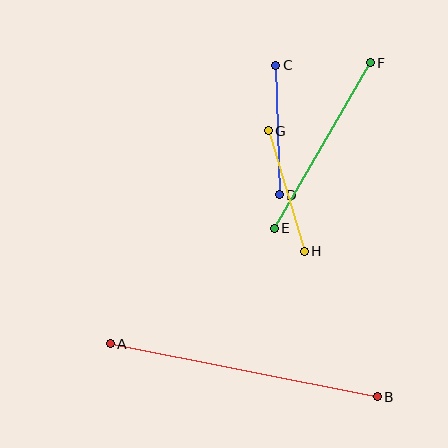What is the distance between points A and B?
The distance is approximately 272 pixels.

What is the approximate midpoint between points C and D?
The midpoint is at approximately (277, 130) pixels.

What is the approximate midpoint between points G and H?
The midpoint is at approximately (286, 191) pixels.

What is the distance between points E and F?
The distance is approximately 191 pixels.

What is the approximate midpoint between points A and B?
The midpoint is at approximately (244, 370) pixels.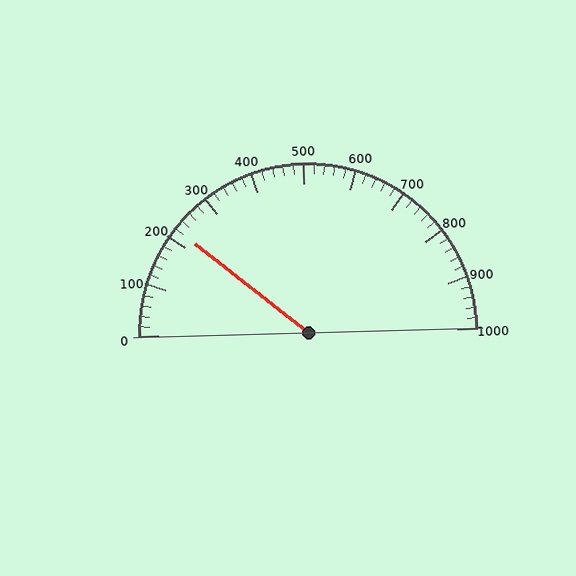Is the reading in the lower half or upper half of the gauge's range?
The reading is in the lower half of the range (0 to 1000).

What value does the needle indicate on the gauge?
The needle indicates approximately 220.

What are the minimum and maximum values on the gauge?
The gauge ranges from 0 to 1000.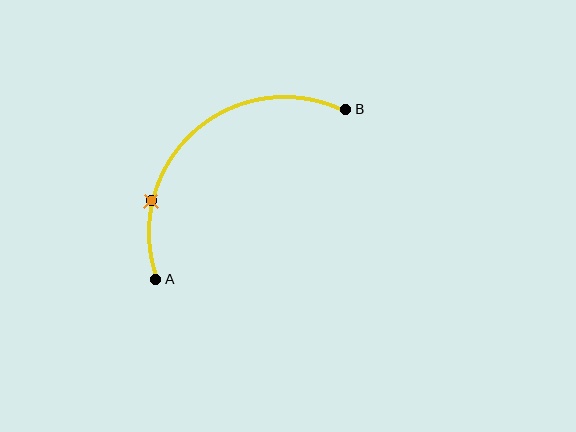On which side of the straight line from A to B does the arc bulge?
The arc bulges above and to the left of the straight line connecting A and B.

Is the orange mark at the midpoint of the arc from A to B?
No. The orange mark lies on the arc but is closer to endpoint A. The arc midpoint would be at the point on the curve equidistant along the arc from both A and B.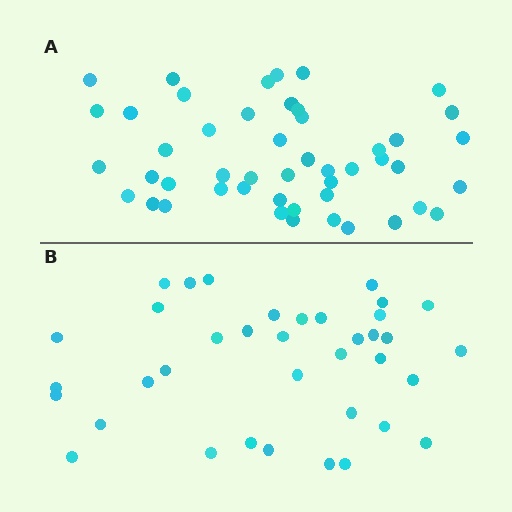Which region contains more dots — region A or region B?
Region A (the top region) has more dots.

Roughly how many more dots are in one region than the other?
Region A has roughly 12 or so more dots than region B.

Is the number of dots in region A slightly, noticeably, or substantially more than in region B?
Region A has noticeably more, but not dramatically so. The ratio is roughly 1.3 to 1.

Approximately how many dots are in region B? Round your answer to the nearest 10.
About 40 dots. (The exact count is 37, which rounds to 40.)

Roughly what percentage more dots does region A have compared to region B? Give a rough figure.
About 30% more.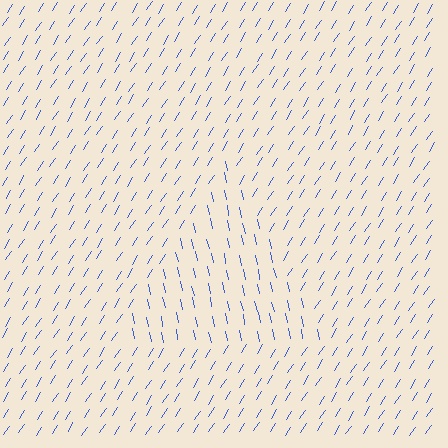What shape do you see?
I see a triangle.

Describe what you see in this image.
The image is filled with small blue line segments. A triangle region in the image has lines oriented differently from the surrounding lines, creating a visible texture boundary.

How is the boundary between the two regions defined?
The boundary is defined purely by a change in line orientation (approximately 45 degrees difference). All lines are the same color and thickness.